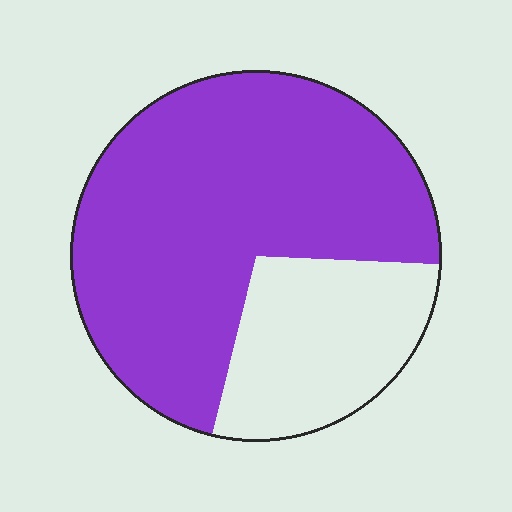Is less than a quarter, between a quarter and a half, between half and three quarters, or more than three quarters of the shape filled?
Between half and three quarters.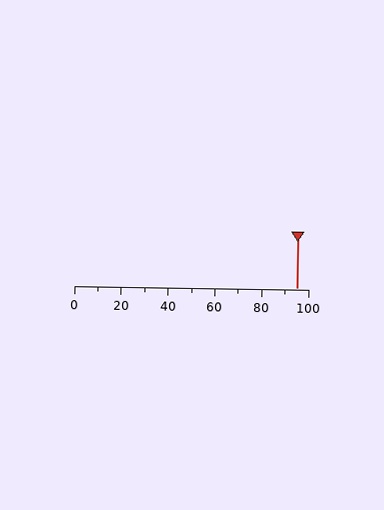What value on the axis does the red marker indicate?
The marker indicates approximately 95.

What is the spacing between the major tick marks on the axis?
The major ticks are spaced 20 apart.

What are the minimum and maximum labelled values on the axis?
The axis runs from 0 to 100.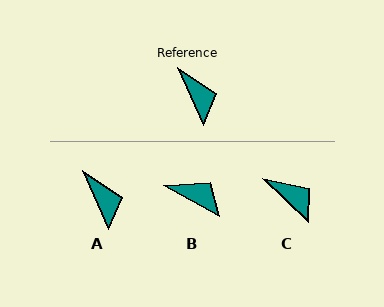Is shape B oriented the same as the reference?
No, it is off by about 37 degrees.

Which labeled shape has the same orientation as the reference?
A.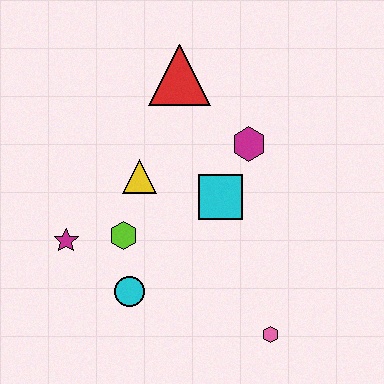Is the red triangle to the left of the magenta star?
No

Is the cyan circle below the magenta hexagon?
Yes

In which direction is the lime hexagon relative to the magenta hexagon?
The lime hexagon is to the left of the magenta hexagon.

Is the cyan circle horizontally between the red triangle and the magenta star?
Yes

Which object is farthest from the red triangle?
The pink hexagon is farthest from the red triangle.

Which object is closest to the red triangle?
The magenta hexagon is closest to the red triangle.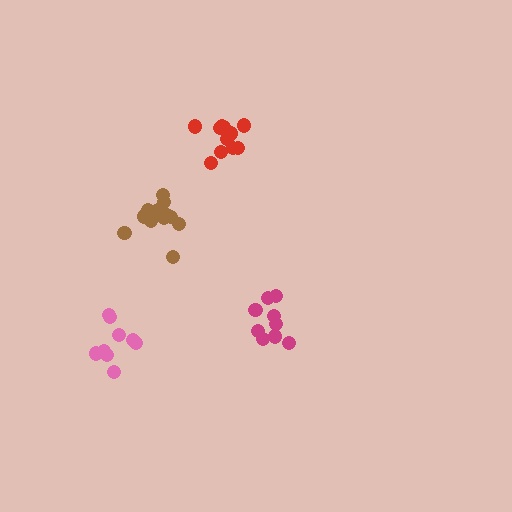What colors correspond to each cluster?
The clusters are colored: red, brown, magenta, pink.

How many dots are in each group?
Group 1: 11 dots, Group 2: 12 dots, Group 3: 9 dots, Group 4: 9 dots (41 total).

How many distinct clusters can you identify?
There are 4 distinct clusters.